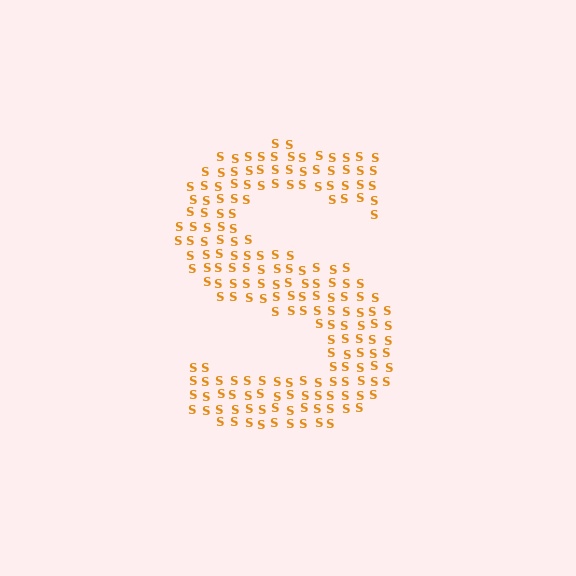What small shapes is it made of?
It is made of small letter S's.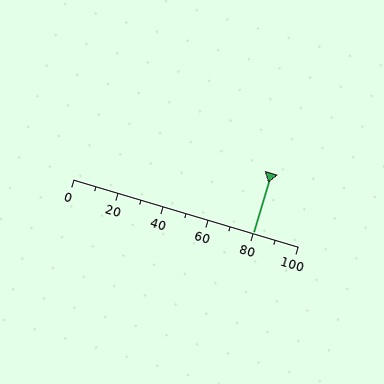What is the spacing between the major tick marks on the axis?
The major ticks are spaced 20 apart.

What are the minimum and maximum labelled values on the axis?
The axis runs from 0 to 100.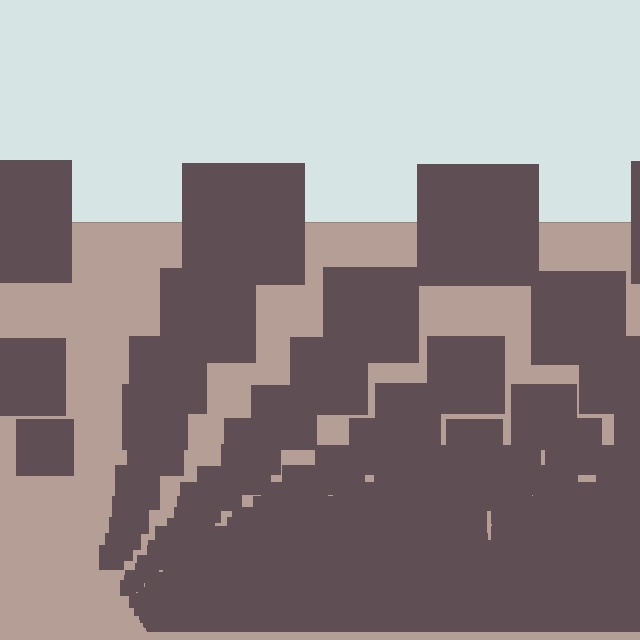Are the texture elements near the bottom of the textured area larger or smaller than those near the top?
Smaller. The gradient is inverted — elements near the bottom are smaller and denser.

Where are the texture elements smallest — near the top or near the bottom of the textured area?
Near the bottom.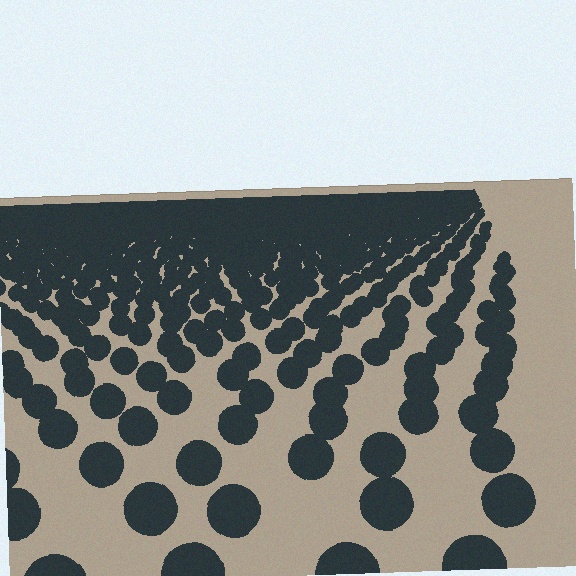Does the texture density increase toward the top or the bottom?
Density increases toward the top.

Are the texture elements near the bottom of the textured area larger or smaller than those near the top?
Larger. Near the bottom, elements are closer to the viewer and appear at a bigger on-screen size.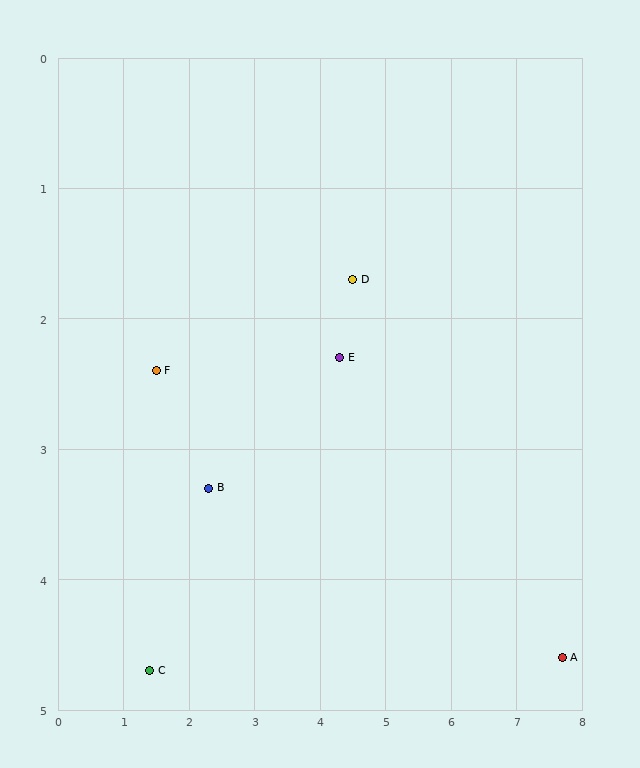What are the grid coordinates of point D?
Point D is at approximately (4.5, 1.7).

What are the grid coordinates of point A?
Point A is at approximately (7.7, 4.6).